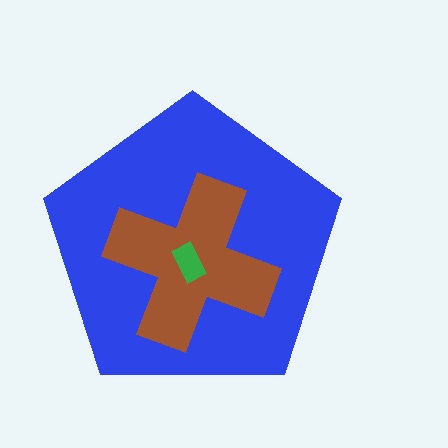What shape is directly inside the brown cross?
The green rectangle.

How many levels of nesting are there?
3.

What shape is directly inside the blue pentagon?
The brown cross.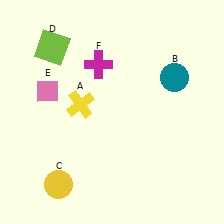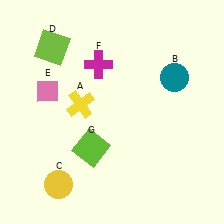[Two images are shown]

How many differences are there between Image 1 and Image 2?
There is 1 difference between the two images.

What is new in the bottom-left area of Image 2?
A lime square (G) was added in the bottom-left area of Image 2.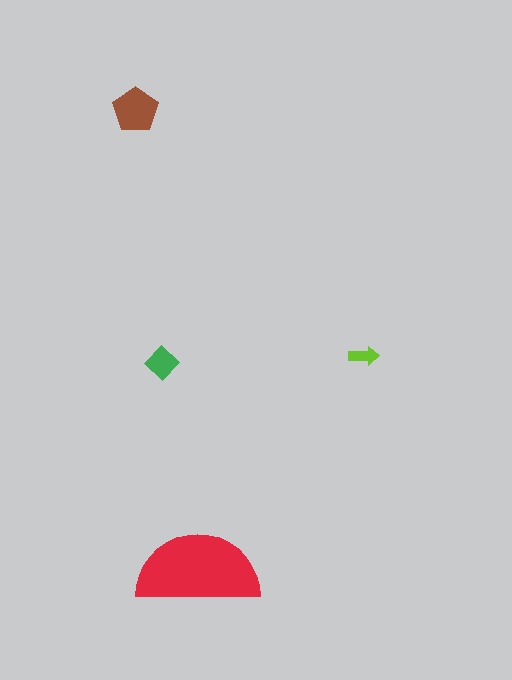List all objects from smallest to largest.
The lime arrow, the green diamond, the brown pentagon, the red semicircle.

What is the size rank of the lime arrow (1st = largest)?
4th.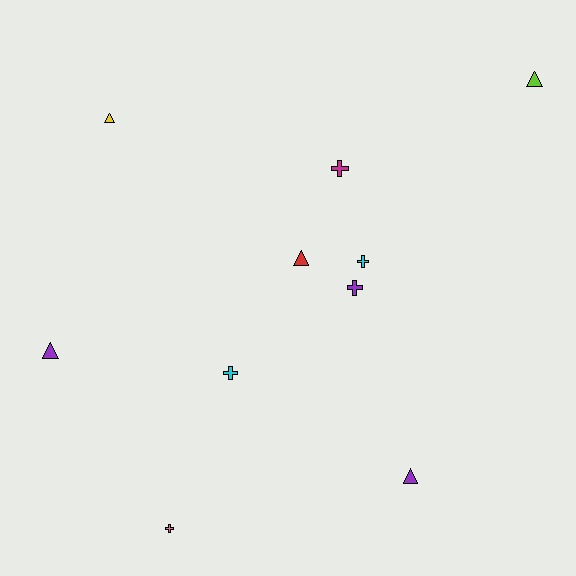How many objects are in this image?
There are 10 objects.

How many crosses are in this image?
There are 5 crosses.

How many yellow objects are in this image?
There is 1 yellow object.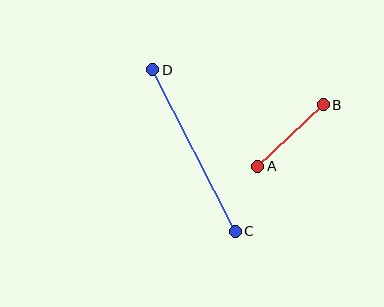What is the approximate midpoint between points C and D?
The midpoint is at approximately (194, 151) pixels.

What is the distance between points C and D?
The distance is approximately 181 pixels.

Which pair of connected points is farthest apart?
Points C and D are farthest apart.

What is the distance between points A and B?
The distance is approximately 90 pixels.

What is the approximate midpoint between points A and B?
The midpoint is at approximately (291, 135) pixels.